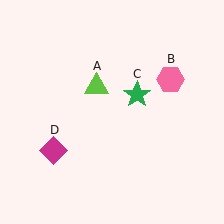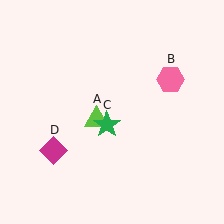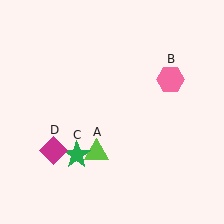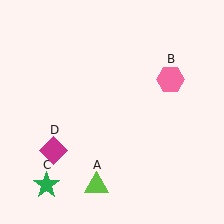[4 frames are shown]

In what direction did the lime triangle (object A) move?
The lime triangle (object A) moved down.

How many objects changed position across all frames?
2 objects changed position: lime triangle (object A), green star (object C).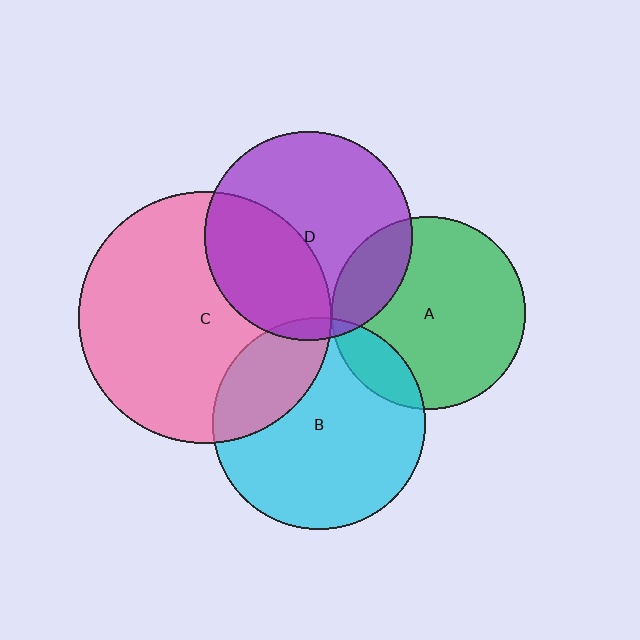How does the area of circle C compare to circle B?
Approximately 1.4 times.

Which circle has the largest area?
Circle C (pink).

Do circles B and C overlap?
Yes.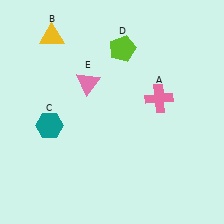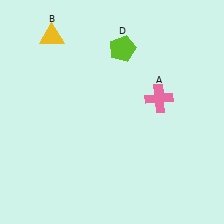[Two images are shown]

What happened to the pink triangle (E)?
The pink triangle (E) was removed in Image 2. It was in the top-left area of Image 1.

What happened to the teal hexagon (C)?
The teal hexagon (C) was removed in Image 2. It was in the bottom-left area of Image 1.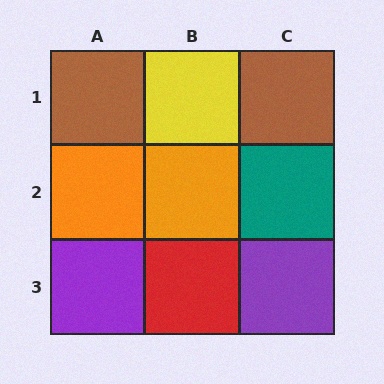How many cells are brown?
2 cells are brown.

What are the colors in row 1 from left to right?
Brown, yellow, brown.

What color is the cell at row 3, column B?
Red.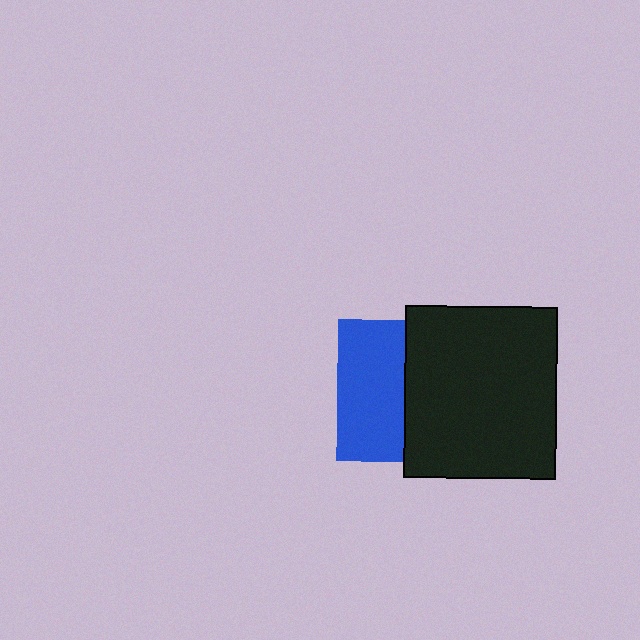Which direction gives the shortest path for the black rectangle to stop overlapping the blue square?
Moving right gives the shortest separation.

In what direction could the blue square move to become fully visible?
The blue square could move left. That would shift it out from behind the black rectangle entirely.